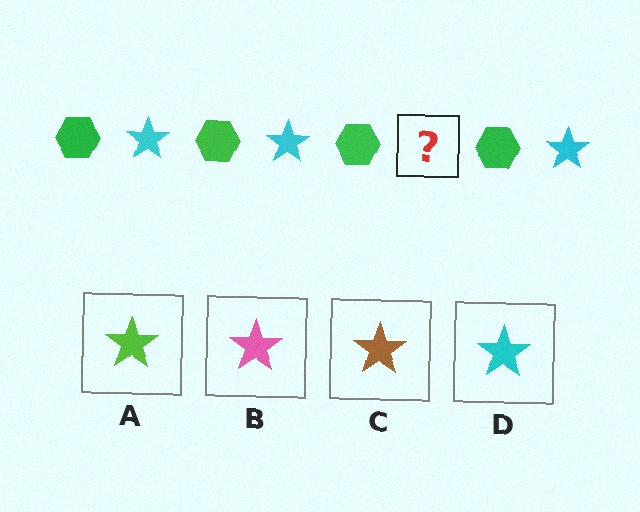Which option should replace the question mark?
Option D.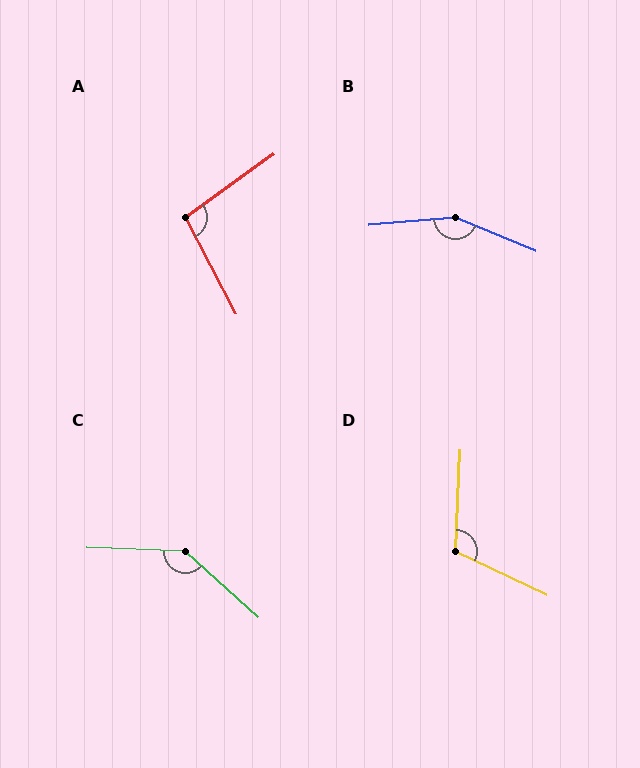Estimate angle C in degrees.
Approximately 140 degrees.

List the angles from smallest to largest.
A (98°), D (113°), C (140°), B (153°).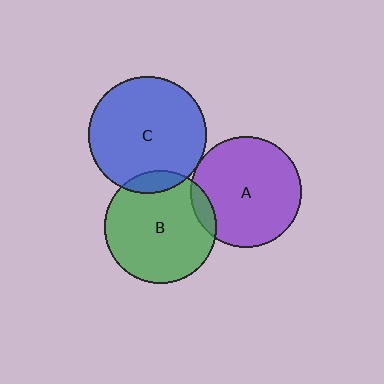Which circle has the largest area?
Circle C (blue).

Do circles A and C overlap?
Yes.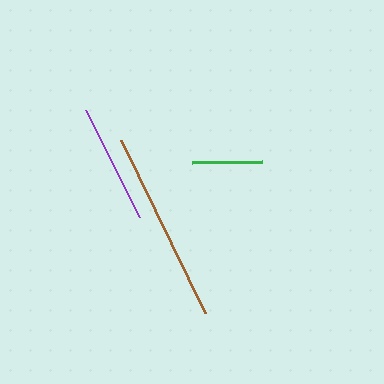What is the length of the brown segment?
The brown segment is approximately 192 pixels long.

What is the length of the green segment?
The green segment is approximately 71 pixels long.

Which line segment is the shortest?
The green line is the shortest at approximately 71 pixels.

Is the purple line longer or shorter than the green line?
The purple line is longer than the green line.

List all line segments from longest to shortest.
From longest to shortest: brown, purple, green.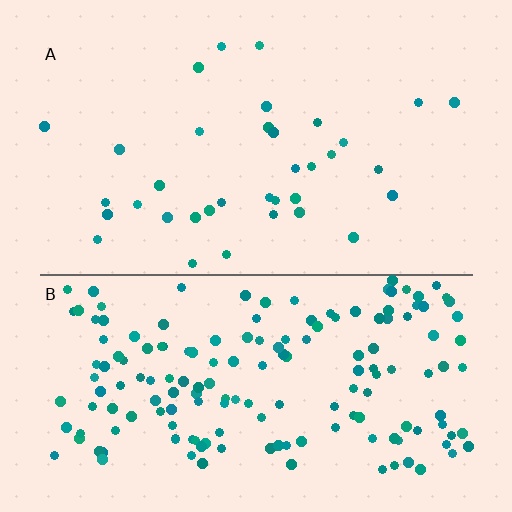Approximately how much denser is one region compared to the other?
Approximately 4.7× — region B over region A.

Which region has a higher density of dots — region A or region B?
B (the bottom).